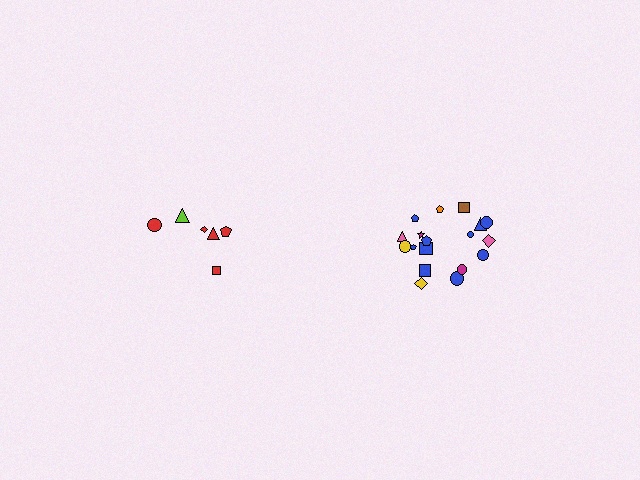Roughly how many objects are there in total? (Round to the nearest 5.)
Roughly 25 objects in total.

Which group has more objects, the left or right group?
The right group.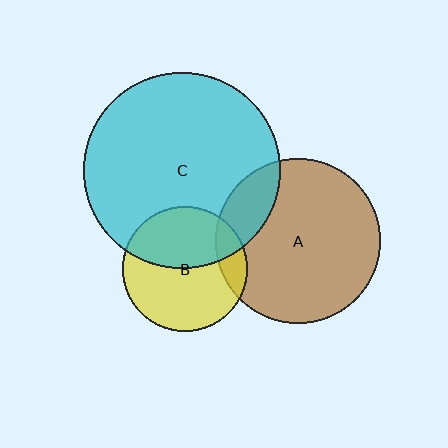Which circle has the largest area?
Circle C (cyan).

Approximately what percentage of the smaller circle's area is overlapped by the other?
Approximately 45%.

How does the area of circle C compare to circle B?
Approximately 2.5 times.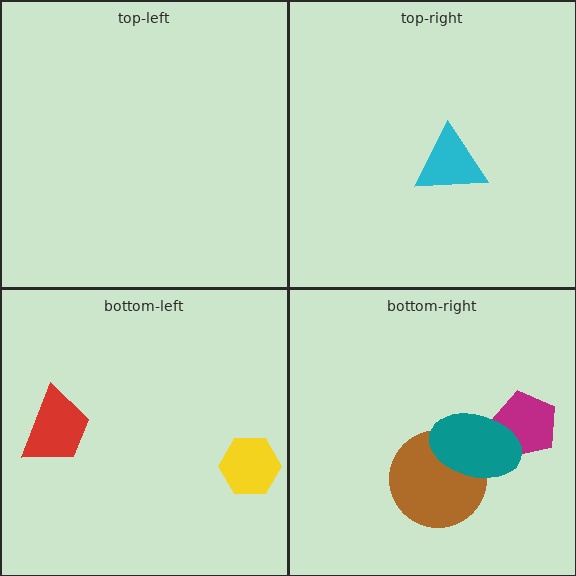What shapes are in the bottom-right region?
The brown circle, the magenta pentagon, the teal ellipse.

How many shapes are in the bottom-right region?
3.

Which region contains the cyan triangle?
The top-right region.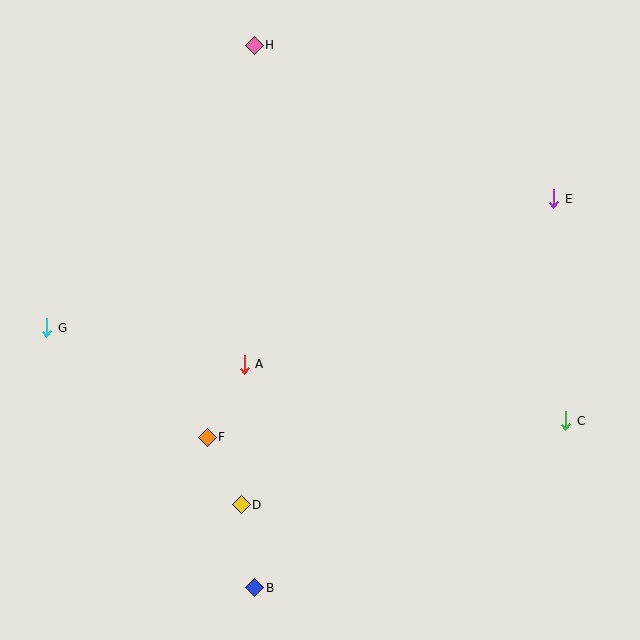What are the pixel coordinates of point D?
Point D is at (241, 505).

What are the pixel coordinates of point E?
Point E is at (554, 199).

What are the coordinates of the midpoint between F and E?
The midpoint between F and E is at (381, 318).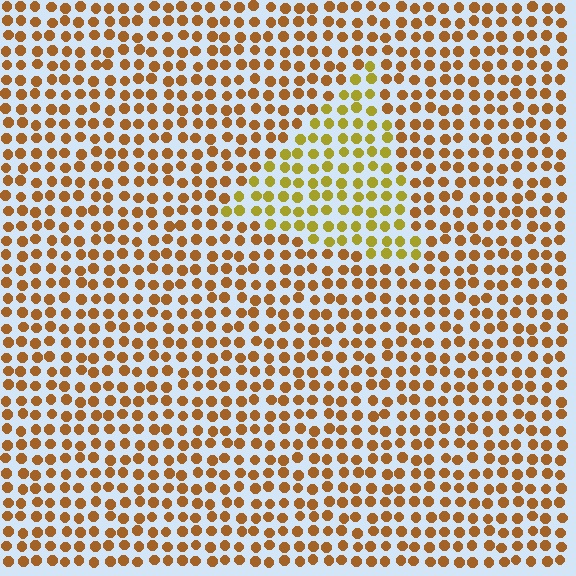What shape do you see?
I see a triangle.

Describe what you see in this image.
The image is filled with small brown elements in a uniform arrangement. A triangle-shaped region is visible where the elements are tinted to a slightly different hue, forming a subtle color boundary.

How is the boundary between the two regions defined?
The boundary is defined purely by a slight shift in hue (about 30 degrees). Spacing, size, and orientation are identical on both sides.